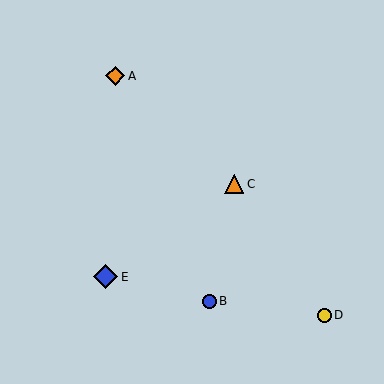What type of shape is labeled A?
Shape A is an orange diamond.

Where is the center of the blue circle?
The center of the blue circle is at (209, 301).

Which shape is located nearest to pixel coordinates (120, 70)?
The orange diamond (labeled A) at (115, 76) is nearest to that location.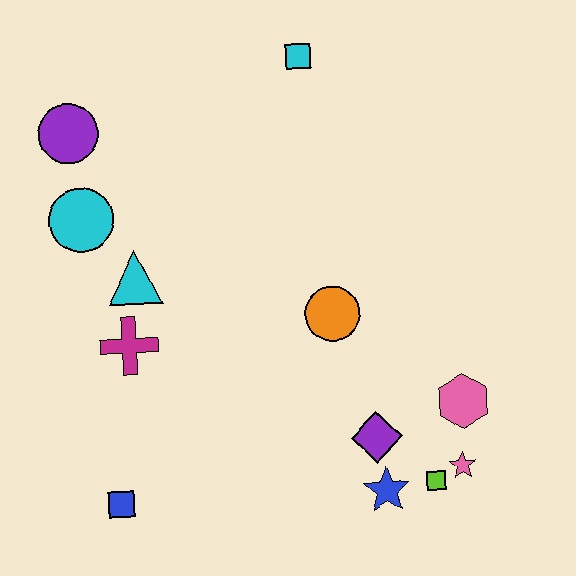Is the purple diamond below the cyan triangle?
Yes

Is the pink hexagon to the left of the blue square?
No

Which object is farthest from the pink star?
The purple circle is farthest from the pink star.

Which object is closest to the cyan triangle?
The magenta cross is closest to the cyan triangle.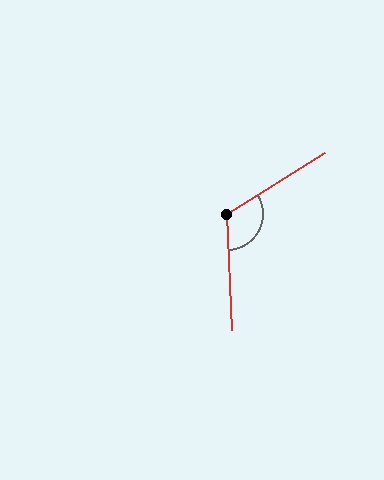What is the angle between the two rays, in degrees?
Approximately 120 degrees.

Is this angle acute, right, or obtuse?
It is obtuse.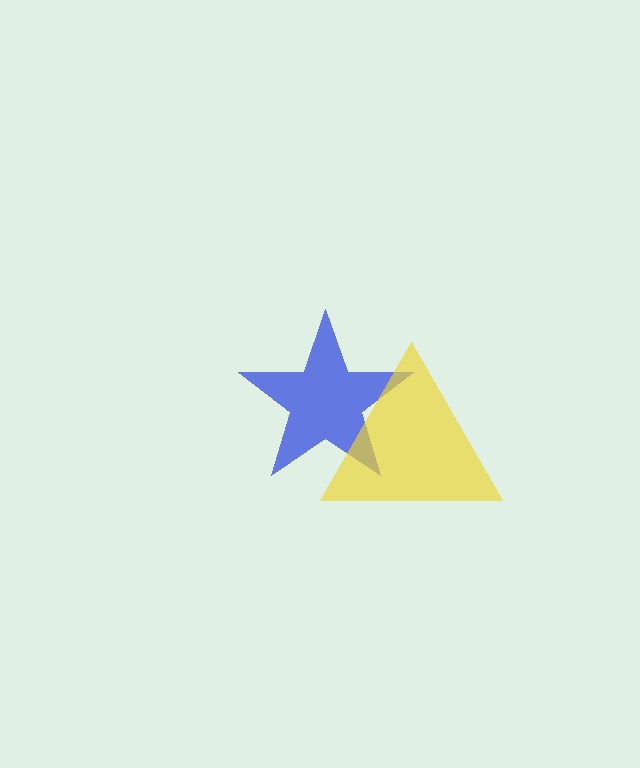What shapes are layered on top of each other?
The layered shapes are: a blue star, a yellow triangle.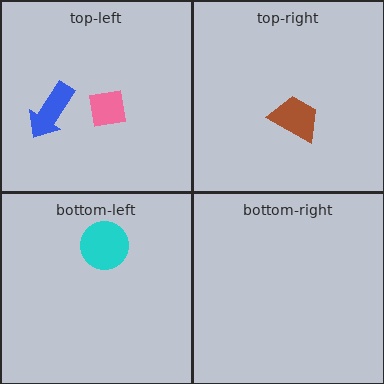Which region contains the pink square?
The top-left region.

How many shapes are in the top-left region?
2.